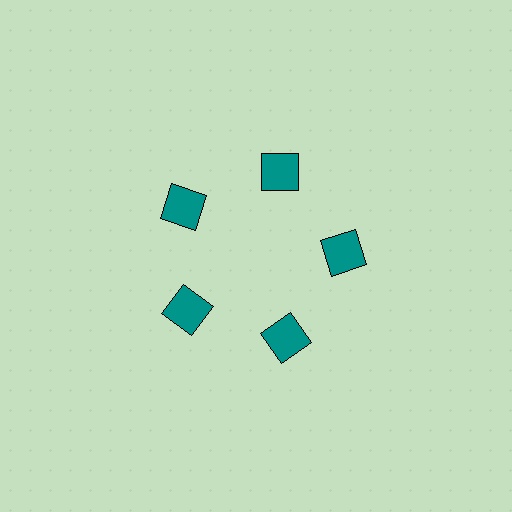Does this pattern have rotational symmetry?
Yes, this pattern has 5-fold rotational symmetry. It looks the same after rotating 72 degrees around the center.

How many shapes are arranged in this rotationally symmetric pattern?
There are 5 shapes, arranged in 5 groups of 1.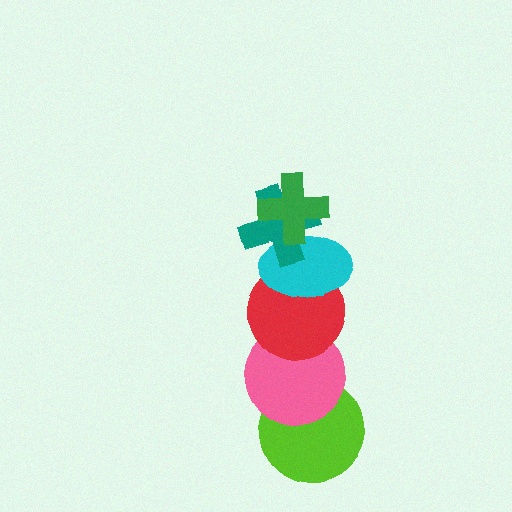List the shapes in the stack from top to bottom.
From top to bottom: the green cross, the teal cross, the cyan ellipse, the red circle, the pink circle, the lime circle.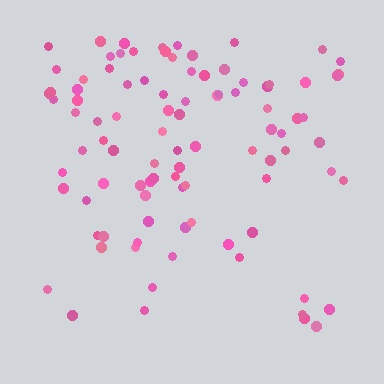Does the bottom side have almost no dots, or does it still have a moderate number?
Still a moderate number, just noticeably fewer than the top.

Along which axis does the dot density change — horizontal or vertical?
Vertical.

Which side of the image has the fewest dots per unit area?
The bottom.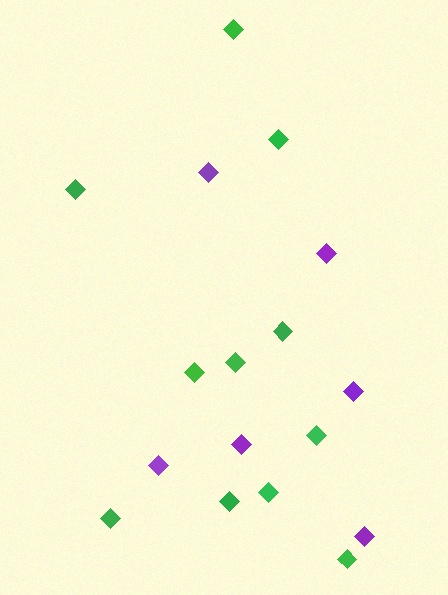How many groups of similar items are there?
There are 2 groups: one group of green diamonds (11) and one group of purple diamonds (6).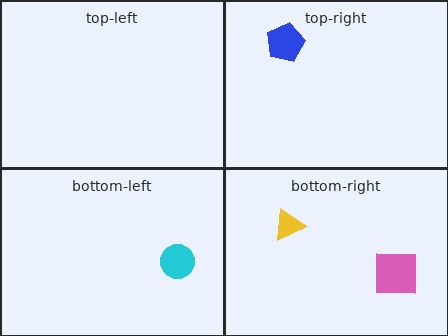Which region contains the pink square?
The bottom-right region.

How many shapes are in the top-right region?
1.